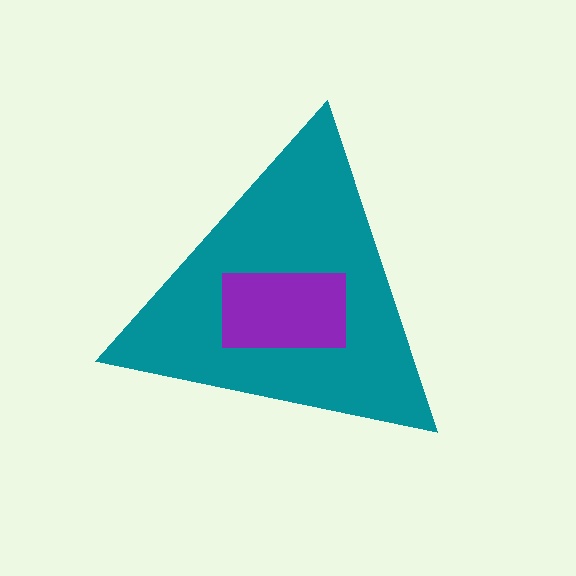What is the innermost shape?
The purple rectangle.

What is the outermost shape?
The teal triangle.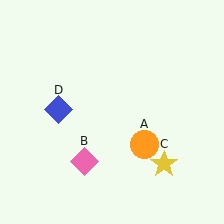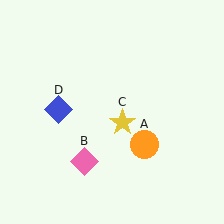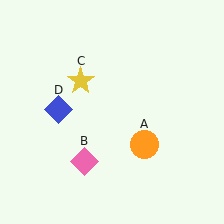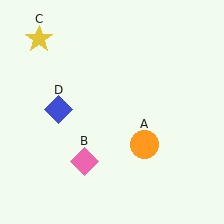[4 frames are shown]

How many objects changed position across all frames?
1 object changed position: yellow star (object C).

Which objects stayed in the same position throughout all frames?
Orange circle (object A) and pink diamond (object B) and blue diamond (object D) remained stationary.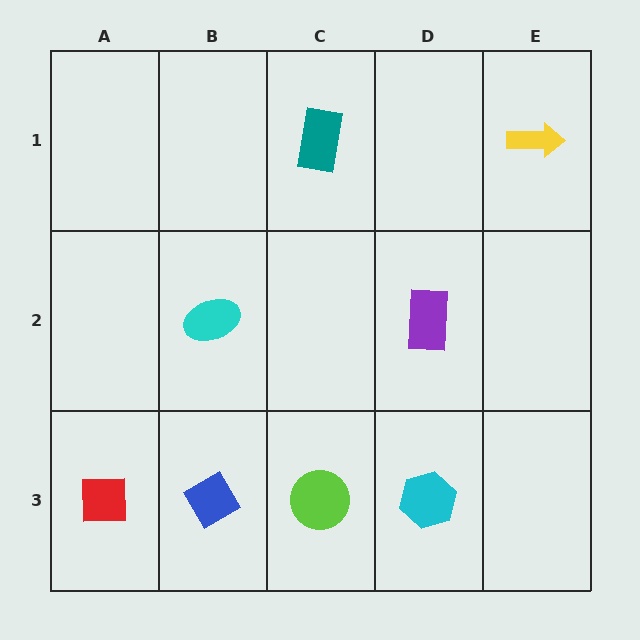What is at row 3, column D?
A cyan hexagon.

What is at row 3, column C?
A lime circle.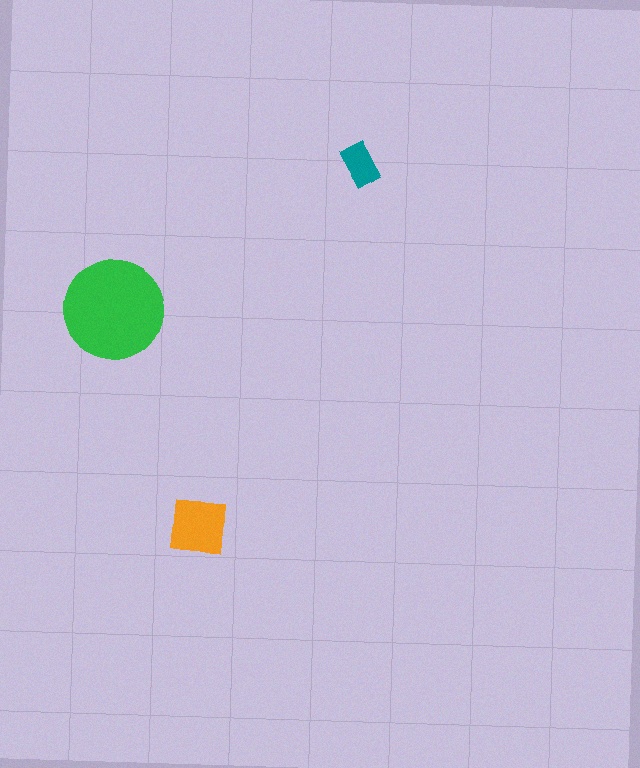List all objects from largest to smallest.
The green circle, the orange square, the teal rectangle.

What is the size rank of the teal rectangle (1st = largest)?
3rd.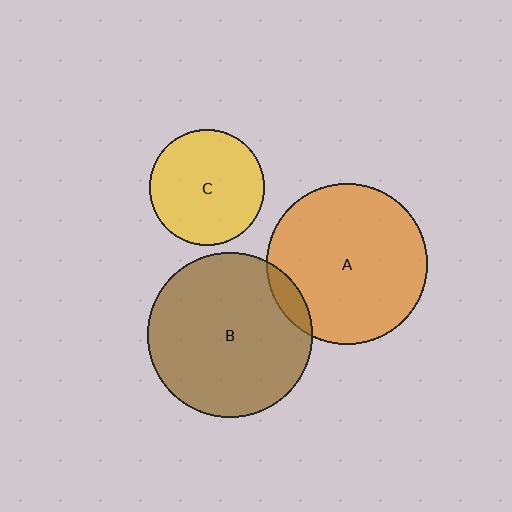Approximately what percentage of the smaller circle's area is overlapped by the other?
Approximately 10%.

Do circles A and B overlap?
Yes.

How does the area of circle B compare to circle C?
Approximately 2.1 times.